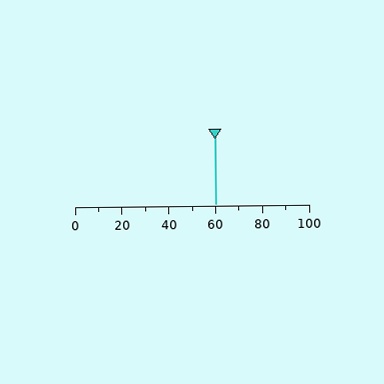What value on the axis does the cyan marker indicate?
The marker indicates approximately 60.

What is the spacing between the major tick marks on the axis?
The major ticks are spaced 20 apart.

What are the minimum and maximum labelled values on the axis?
The axis runs from 0 to 100.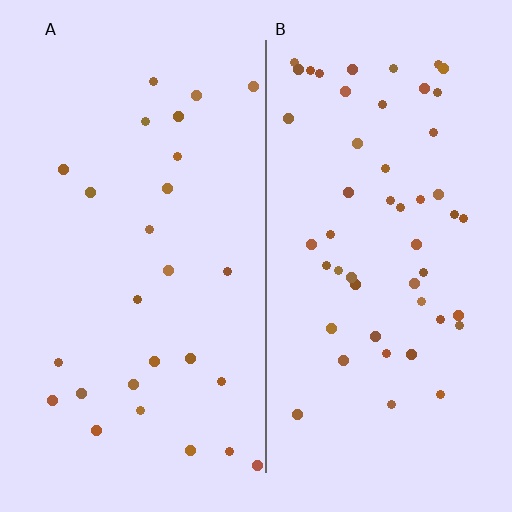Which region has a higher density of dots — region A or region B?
B (the right).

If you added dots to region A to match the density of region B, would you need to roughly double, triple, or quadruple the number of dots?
Approximately double.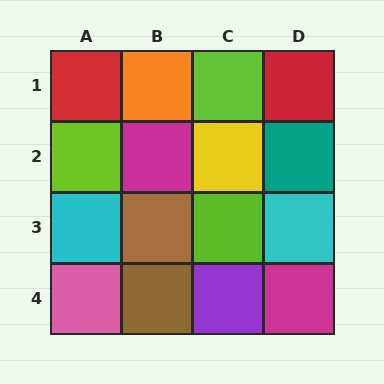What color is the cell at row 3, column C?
Lime.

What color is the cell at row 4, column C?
Purple.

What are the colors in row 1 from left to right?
Red, orange, lime, red.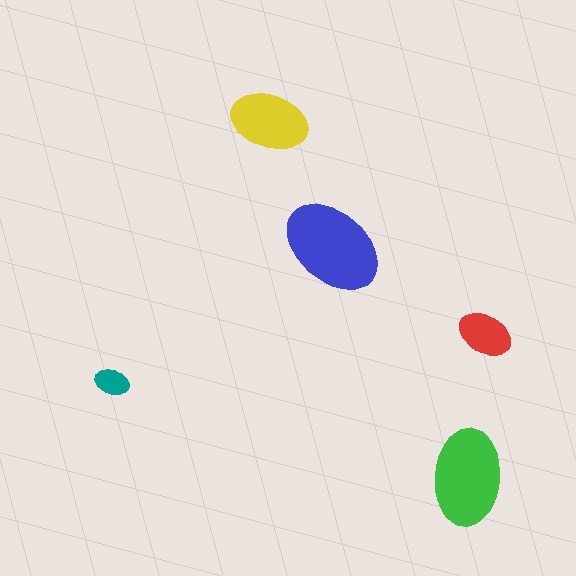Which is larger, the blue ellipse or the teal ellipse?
The blue one.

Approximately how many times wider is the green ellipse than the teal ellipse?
About 3 times wider.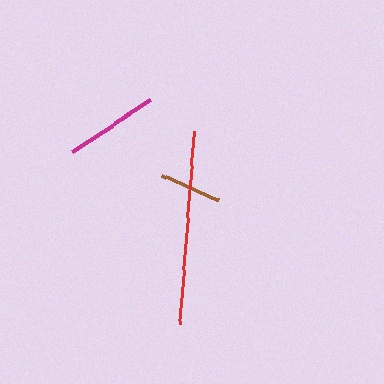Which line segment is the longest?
The red line is the longest at approximately 194 pixels.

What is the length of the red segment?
The red segment is approximately 194 pixels long.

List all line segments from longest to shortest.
From longest to shortest: red, magenta, brown.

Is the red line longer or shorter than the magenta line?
The red line is longer than the magenta line.